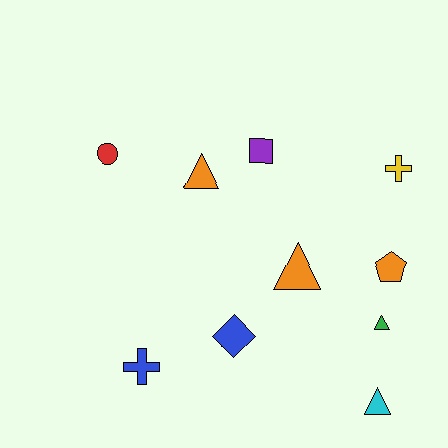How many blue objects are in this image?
There are 2 blue objects.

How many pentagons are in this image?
There is 1 pentagon.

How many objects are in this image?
There are 10 objects.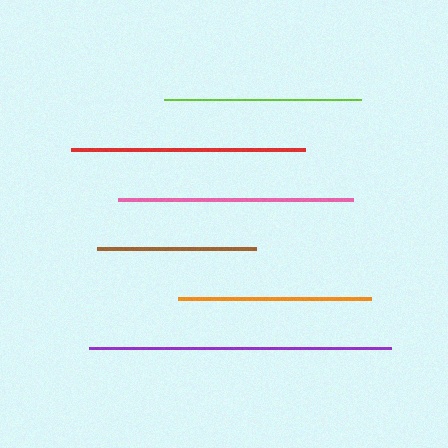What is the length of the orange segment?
The orange segment is approximately 193 pixels long.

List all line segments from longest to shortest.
From longest to shortest: purple, pink, red, lime, orange, brown.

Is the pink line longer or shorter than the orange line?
The pink line is longer than the orange line.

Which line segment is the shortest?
The brown line is the shortest at approximately 159 pixels.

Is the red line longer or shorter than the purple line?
The purple line is longer than the red line.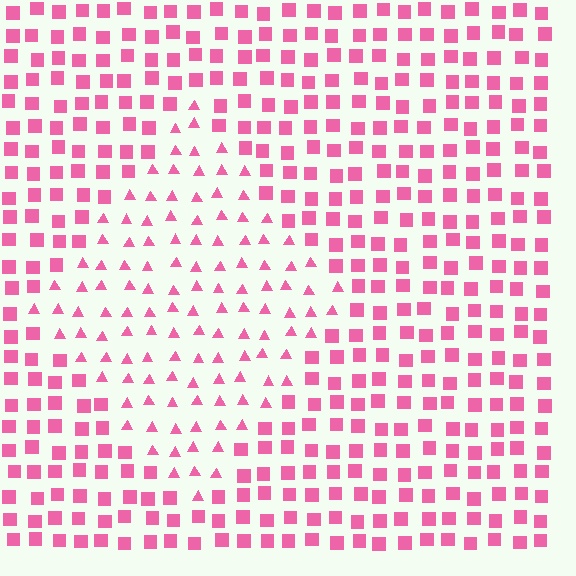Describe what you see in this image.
The image is filled with small pink elements arranged in a uniform grid. A diamond-shaped region contains triangles, while the surrounding area contains squares. The boundary is defined purely by the change in element shape.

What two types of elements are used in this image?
The image uses triangles inside the diamond region and squares outside it.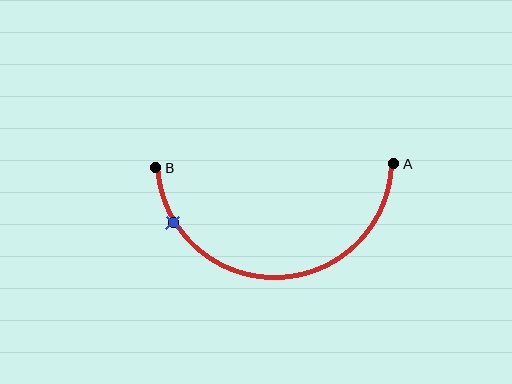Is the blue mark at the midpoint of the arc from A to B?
No. The blue mark lies on the arc but is closer to endpoint B. The arc midpoint would be at the point on the curve equidistant along the arc from both A and B.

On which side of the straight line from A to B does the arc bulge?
The arc bulges below the straight line connecting A and B.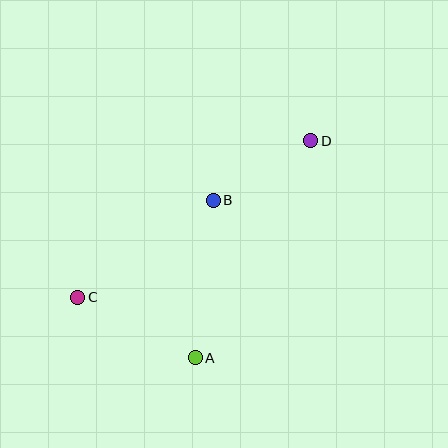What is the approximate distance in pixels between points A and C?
The distance between A and C is approximately 132 pixels.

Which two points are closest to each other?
Points B and D are closest to each other.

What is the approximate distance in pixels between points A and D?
The distance between A and D is approximately 246 pixels.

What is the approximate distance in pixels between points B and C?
The distance between B and C is approximately 166 pixels.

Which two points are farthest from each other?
Points C and D are farthest from each other.